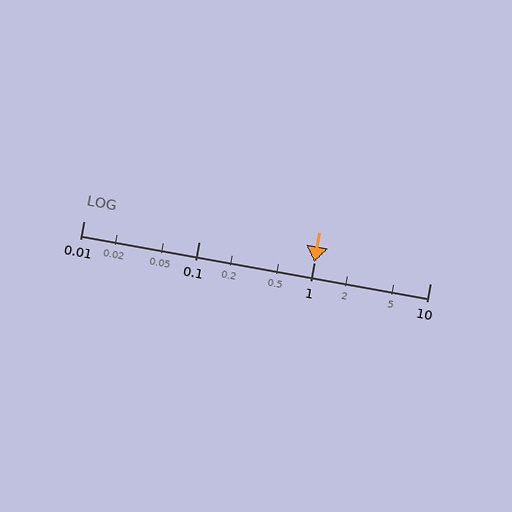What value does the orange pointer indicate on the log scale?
The pointer indicates approximately 1.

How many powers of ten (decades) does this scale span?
The scale spans 3 decades, from 0.01 to 10.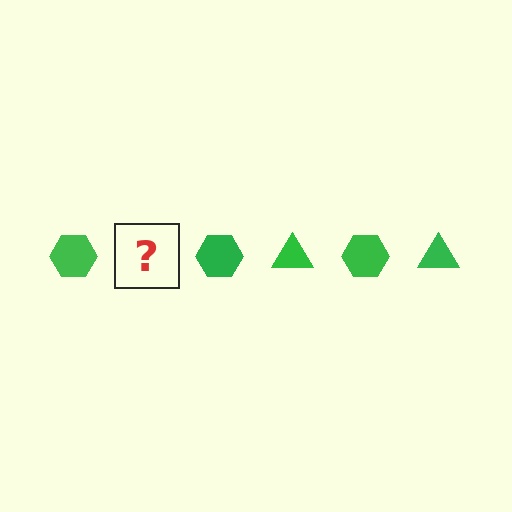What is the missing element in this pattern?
The missing element is a green triangle.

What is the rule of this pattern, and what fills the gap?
The rule is that the pattern cycles through hexagon, triangle shapes in green. The gap should be filled with a green triangle.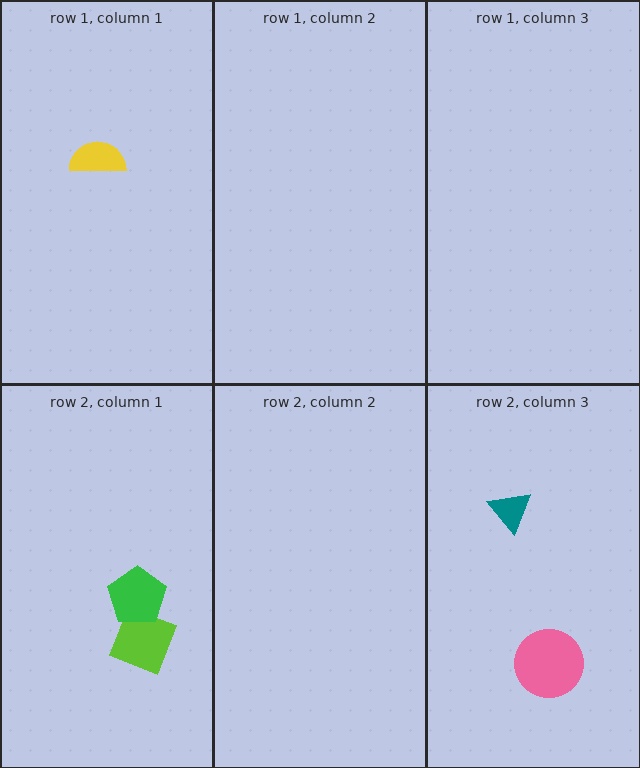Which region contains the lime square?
The row 2, column 1 region.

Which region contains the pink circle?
The row 2, column 3 region.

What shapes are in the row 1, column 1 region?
The yellow semicircle.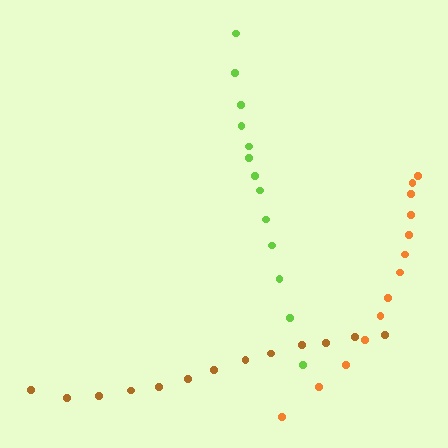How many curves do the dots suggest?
There are 3 distinct paths.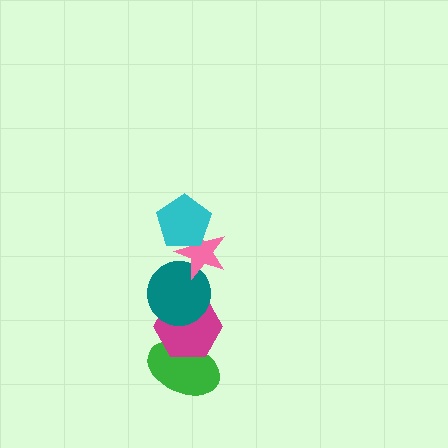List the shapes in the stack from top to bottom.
From top to bottom: the cyan pentagon, the pink star, the teal circle, the magenta hexagon, the green ellipse.